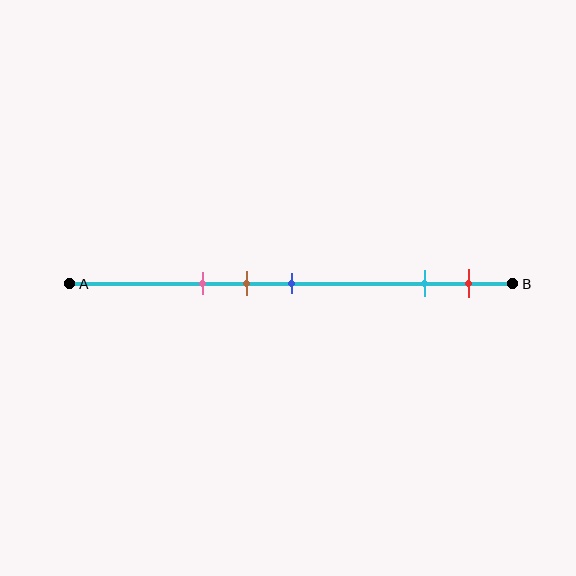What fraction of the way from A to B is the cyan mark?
The cyan mark is approximately 80% (0.8) of the way from A to B.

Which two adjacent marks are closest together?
The brown and blue marks are the closest adjacent pair.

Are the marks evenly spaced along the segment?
No, the marks are not evenly spaced.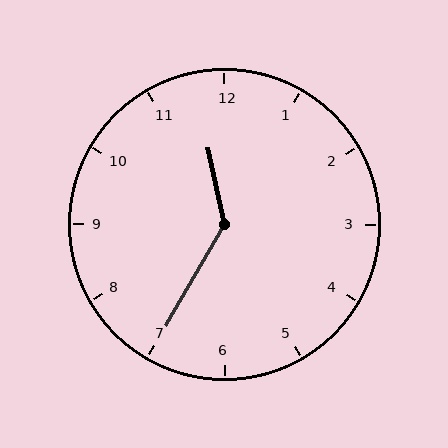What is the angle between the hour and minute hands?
Approximately 138 degrees.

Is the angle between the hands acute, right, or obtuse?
It is obtuse.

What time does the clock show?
11:35.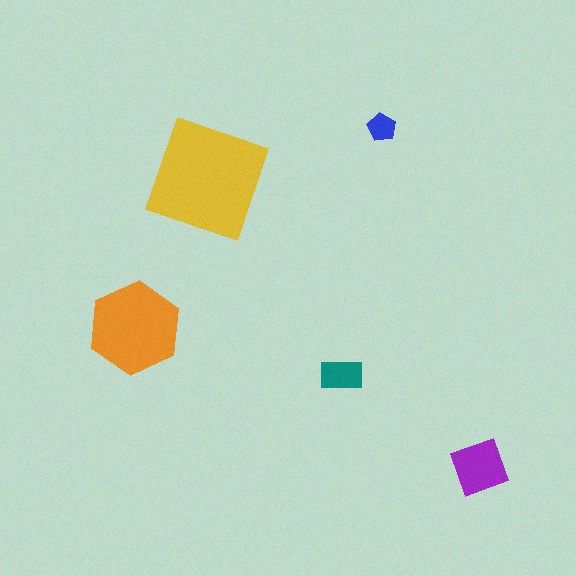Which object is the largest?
The yellow square.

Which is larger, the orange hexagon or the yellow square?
The yellow square.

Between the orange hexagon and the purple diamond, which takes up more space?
The orange hexagon.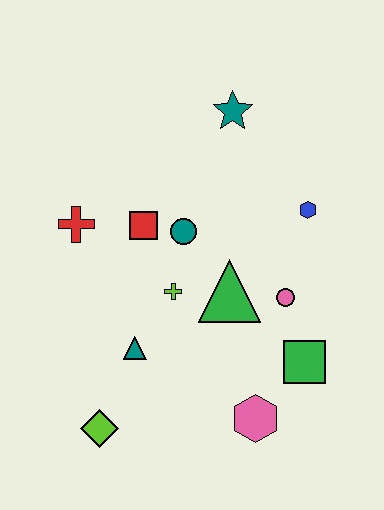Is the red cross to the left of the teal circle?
Yes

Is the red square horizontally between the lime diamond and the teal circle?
Yes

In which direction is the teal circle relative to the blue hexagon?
The teal circle is to the left of the blue hexagon.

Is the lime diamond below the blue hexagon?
Yes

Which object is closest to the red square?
The teal circle is closest to the red square.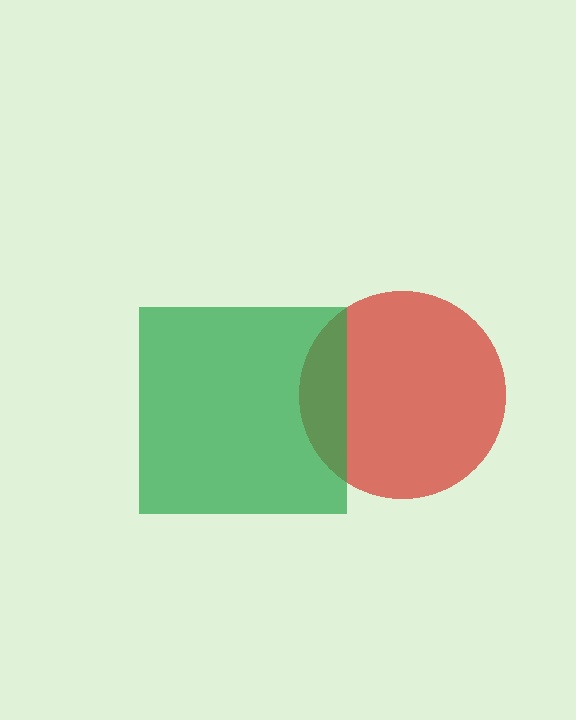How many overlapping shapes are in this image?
There are 2 overlapping shapes in the image.